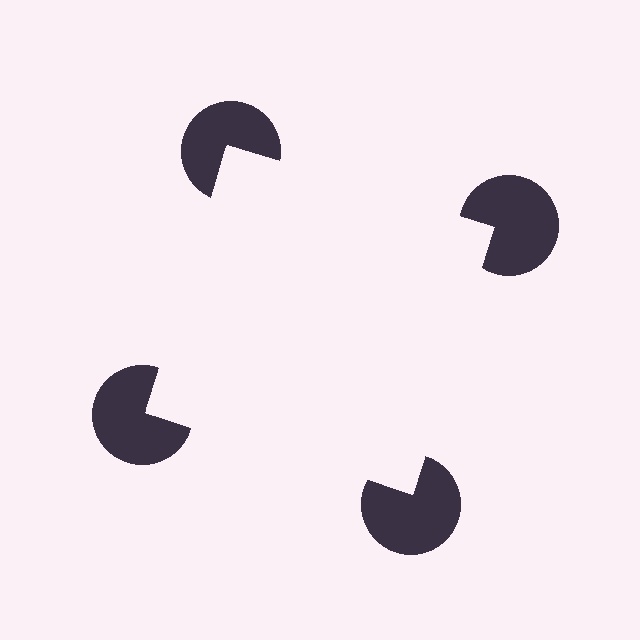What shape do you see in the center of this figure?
An illusory square — its edges are inferred from the aligned wedge cuts in the pac-man discs, not physically drawn.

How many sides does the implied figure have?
4 sides.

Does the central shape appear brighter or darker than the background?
It typically appears slightly brighter than the background, even though no actual brightness change is drawn.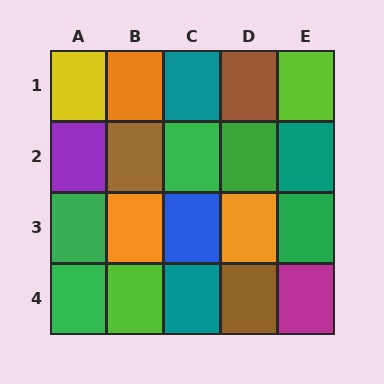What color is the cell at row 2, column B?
Brown.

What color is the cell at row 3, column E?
Green.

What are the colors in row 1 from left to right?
Yellow, orange, teal, brown, lime.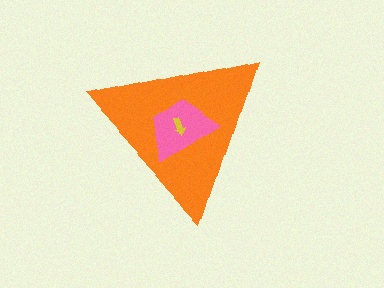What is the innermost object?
The yellow arrow.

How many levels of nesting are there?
3.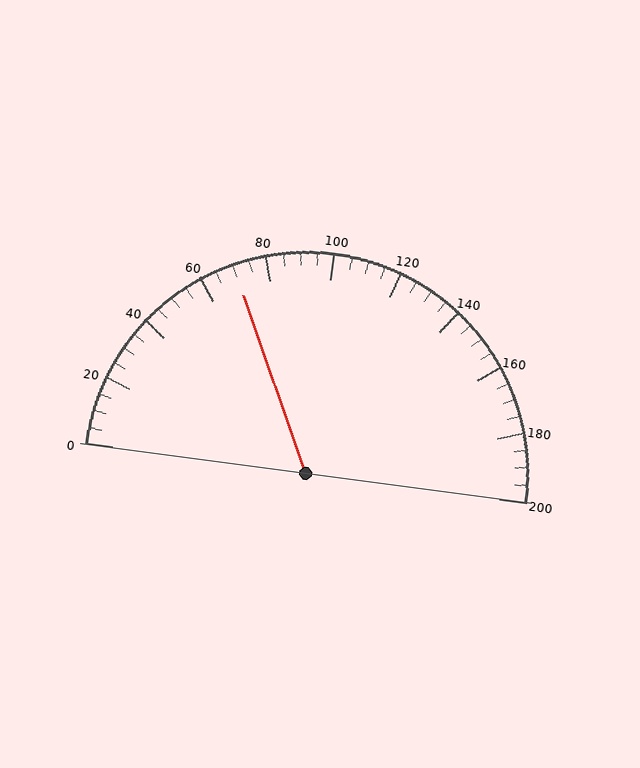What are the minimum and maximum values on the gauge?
The gauge ranges from 0 to 200.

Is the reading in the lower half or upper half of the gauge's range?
The reading is in the lower half of the range (0 to 200).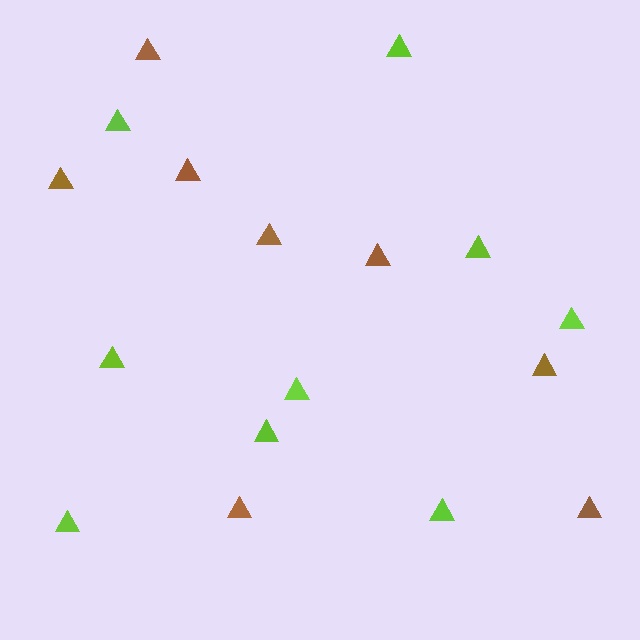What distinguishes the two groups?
There are 2 groups: one group of brown triangles (8) and one group of lime triangles (9).